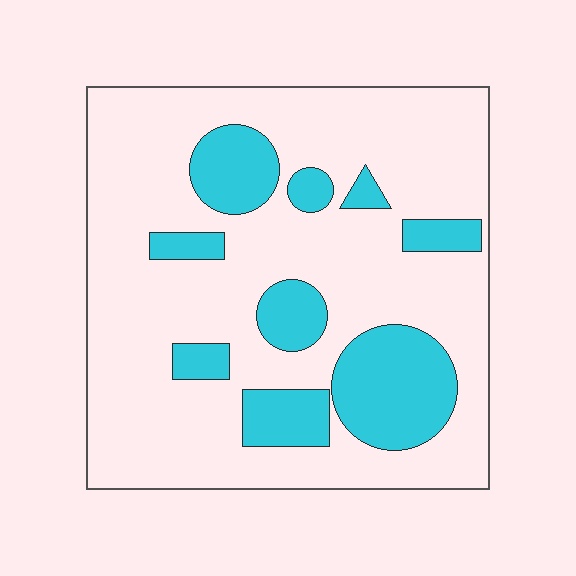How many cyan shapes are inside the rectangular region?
9.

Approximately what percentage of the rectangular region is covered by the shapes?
Approximately 25%.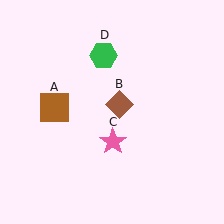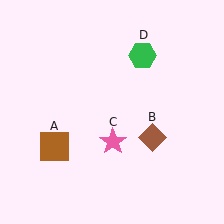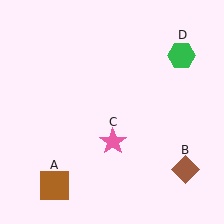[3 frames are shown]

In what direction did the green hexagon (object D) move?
The green hexagon (object D) moved right.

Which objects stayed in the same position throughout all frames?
Pink star (object C) remained stationary.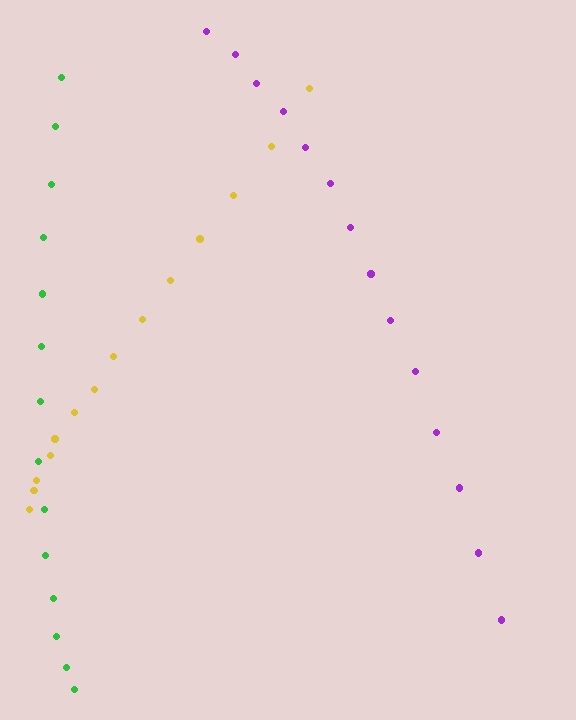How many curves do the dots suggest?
There are 3 distinct paths.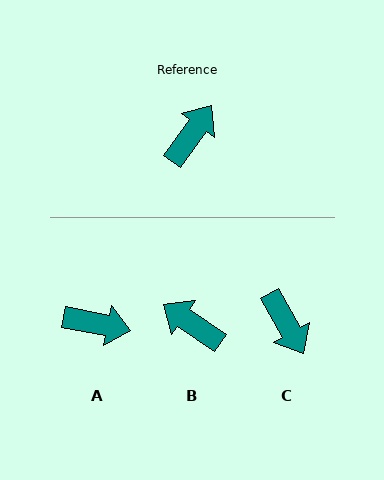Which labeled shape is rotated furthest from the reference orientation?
C, about 115 degrees away.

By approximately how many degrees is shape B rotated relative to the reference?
Approximately 91 degrees counter-clockwise.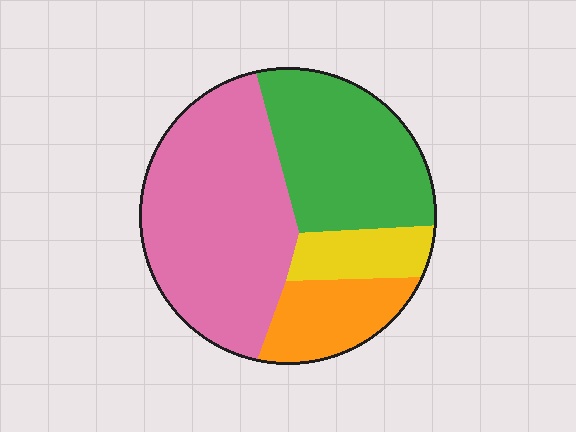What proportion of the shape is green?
Green covers 30% of the shape.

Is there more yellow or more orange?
Orange.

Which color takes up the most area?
Pink, at roughly 45%.